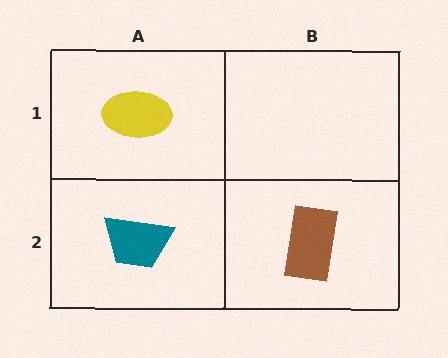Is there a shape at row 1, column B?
No, that cell is empty.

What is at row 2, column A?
A teal trapezoid.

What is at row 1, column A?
A yellow ellipse.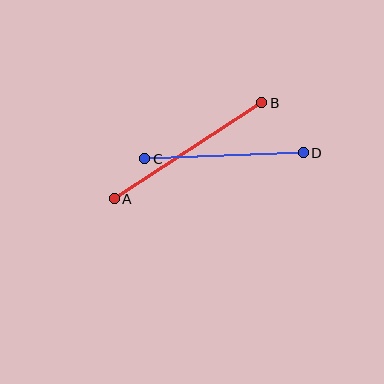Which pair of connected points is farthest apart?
Points A and B are farthest apart.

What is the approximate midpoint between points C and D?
The midpoint is at approximately (224, 156) pixels.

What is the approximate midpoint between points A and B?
The midpoint is at approximately (188, 151) pixels.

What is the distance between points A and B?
The distance is approximately 176 pixels.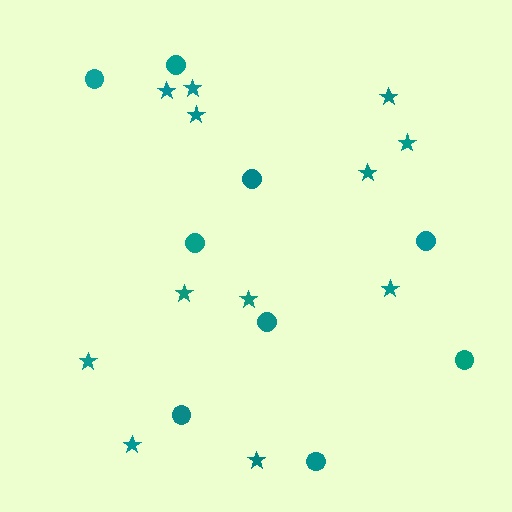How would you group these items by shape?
There are 2 groups: one group of stars (12) and one group of circles (9).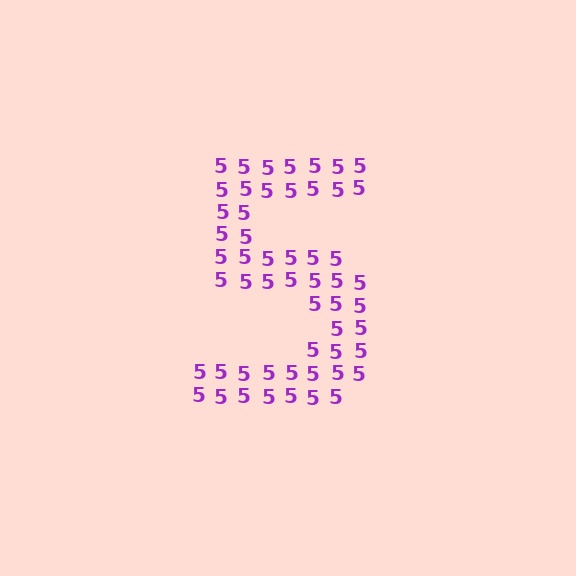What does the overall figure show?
The overall figure shows the digit 5.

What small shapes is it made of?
It is made of small digit 5's.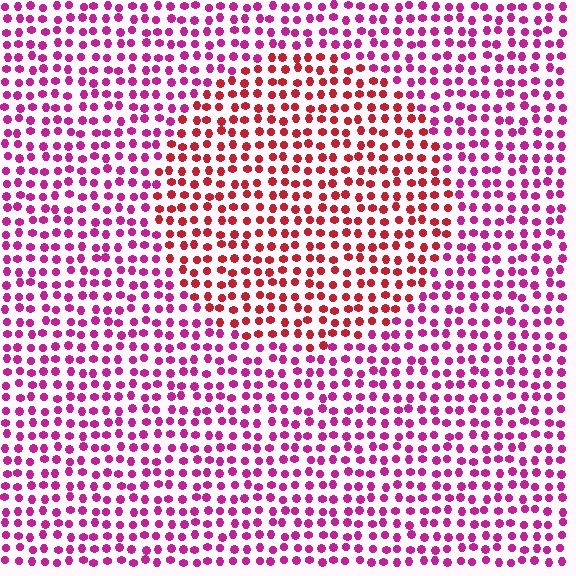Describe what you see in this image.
The image is filled with small magenta elements in a uniform arrangement. A circle-shaped region is visible where the elements are tinted to a slightly different hue, forming a subtle color boundary.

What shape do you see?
I see a circle.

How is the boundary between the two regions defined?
The boundary is defined purely by a slight shift in hue (about 39 degrees). Spacing, size, and orientation are identical on both sides.